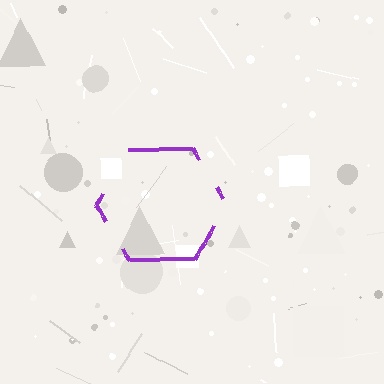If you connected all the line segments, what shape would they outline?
They would outline a hexagon.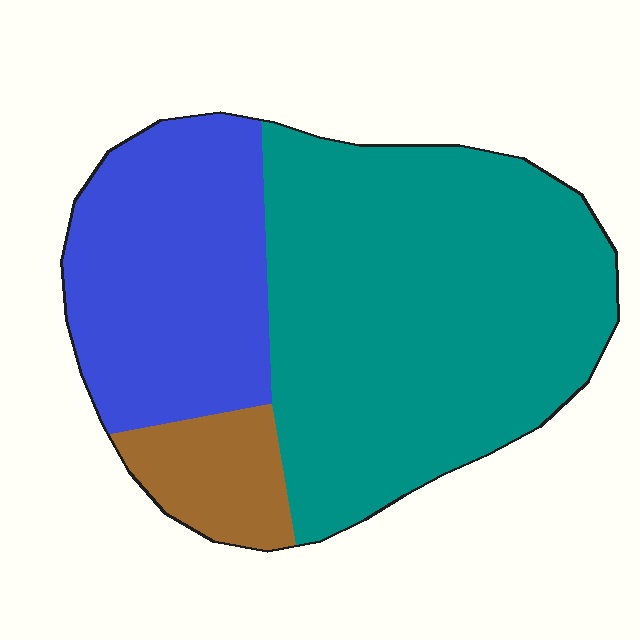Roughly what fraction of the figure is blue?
Blue covers around 30% of the figure.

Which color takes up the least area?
Brown, at roughly 10%.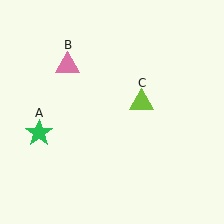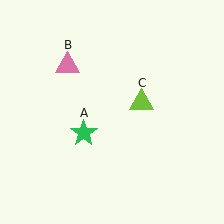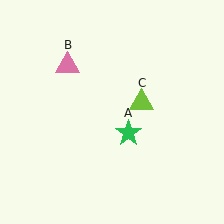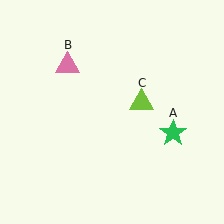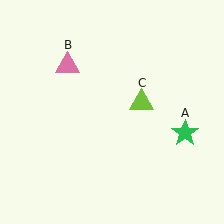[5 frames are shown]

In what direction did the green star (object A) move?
The green star (object A) moved right.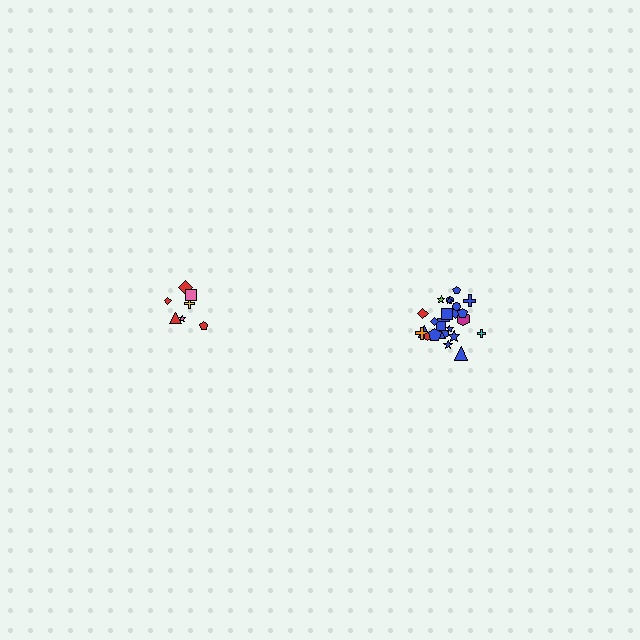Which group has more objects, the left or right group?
The right group.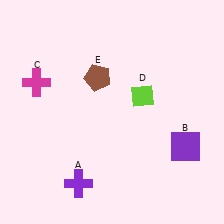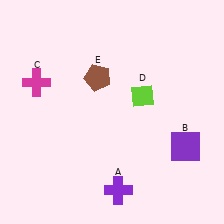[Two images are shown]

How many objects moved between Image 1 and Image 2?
1 object moved between the two images.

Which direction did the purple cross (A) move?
The purple cross (A) moved right.